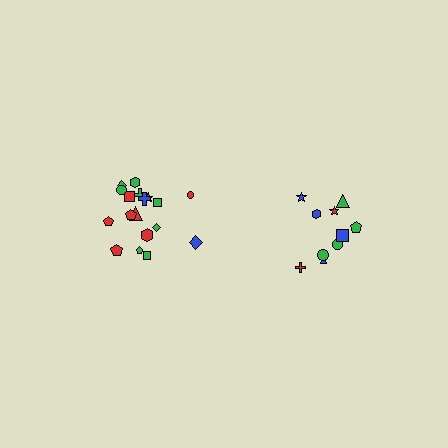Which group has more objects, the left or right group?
The left group.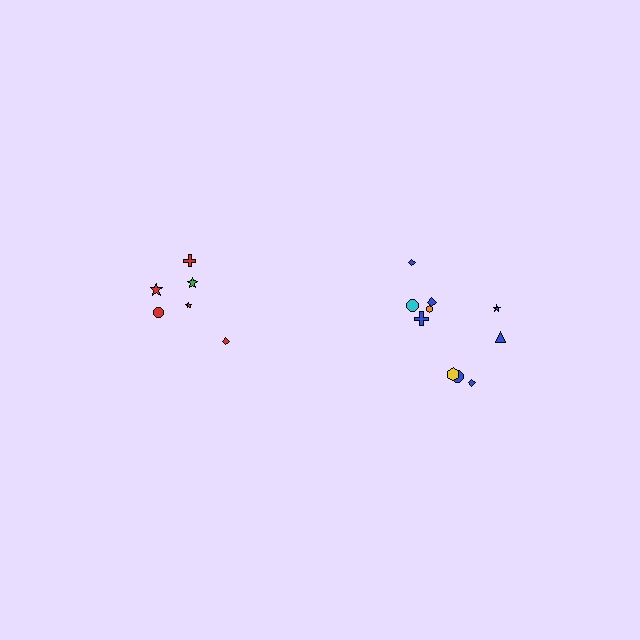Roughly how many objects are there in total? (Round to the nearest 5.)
Roughly 15 objects in total.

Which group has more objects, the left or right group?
The right group.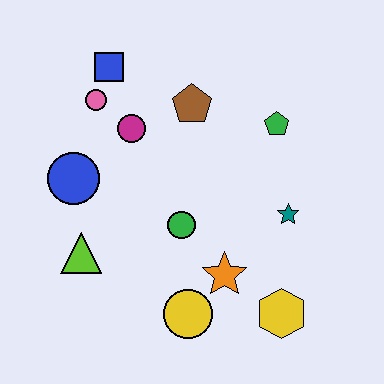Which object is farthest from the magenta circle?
The yellow hexagon is farthest from the magenta circle.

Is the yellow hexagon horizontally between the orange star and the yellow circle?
No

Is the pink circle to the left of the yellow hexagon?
Yes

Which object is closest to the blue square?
The pink circle is closest to the blue square.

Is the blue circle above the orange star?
Yes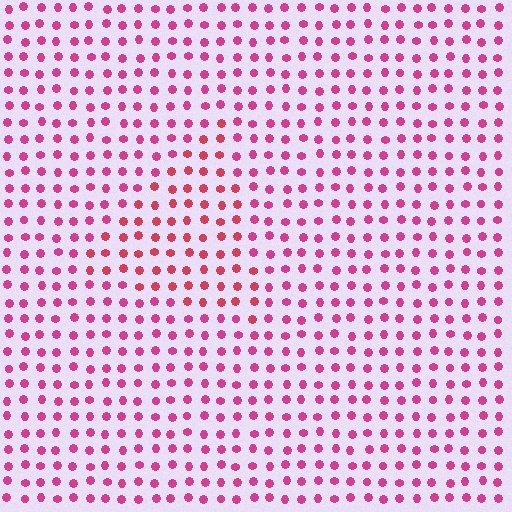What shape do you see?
I see a triangle.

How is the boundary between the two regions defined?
The boundary is defined purely by a slight shift in hue (about 21 degrees). Spacing, size, and orientation are identical on both sides.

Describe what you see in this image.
The image is filled with small magenta elements in a uniform arrangement. A triangle-shaped region is visible where the elements are tinted to a slightly different hue, forming a subtle color boundary.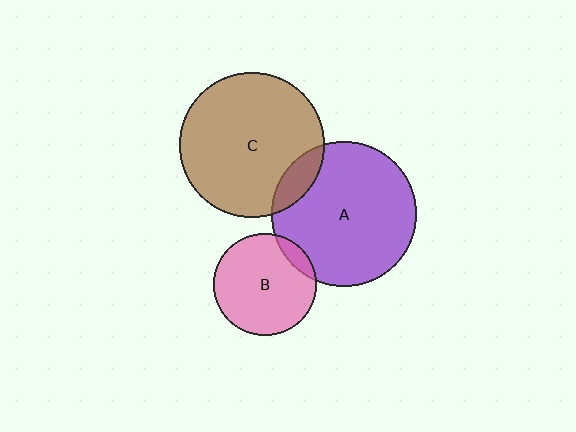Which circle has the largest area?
Circle A (purple).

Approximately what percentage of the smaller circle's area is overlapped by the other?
Approximately 10%.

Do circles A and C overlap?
Yes.